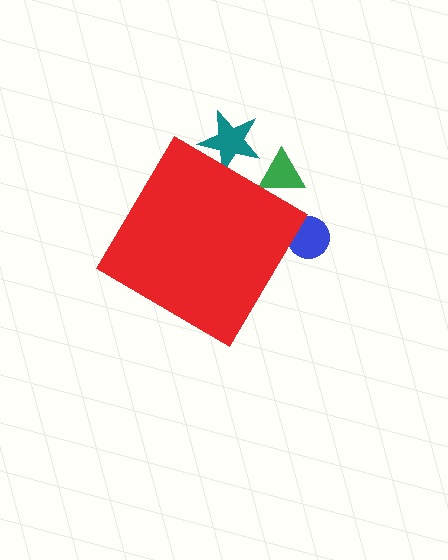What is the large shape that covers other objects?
A red diamond.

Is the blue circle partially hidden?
Yes, the blue circle is partially hidden behind the red diamond.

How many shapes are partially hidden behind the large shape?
3 shapes are partially hidden.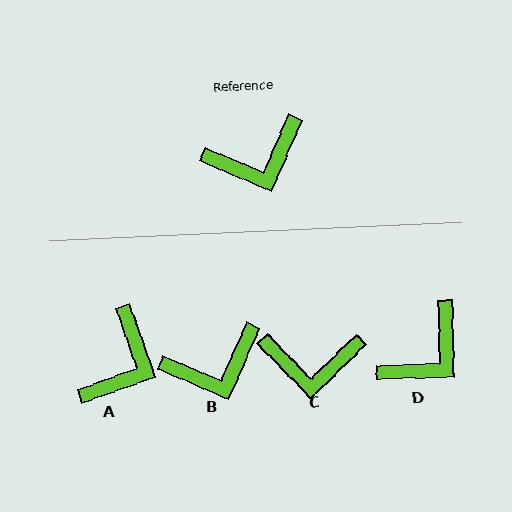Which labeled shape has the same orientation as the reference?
B.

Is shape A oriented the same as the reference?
No, it is off by about 43 degrees.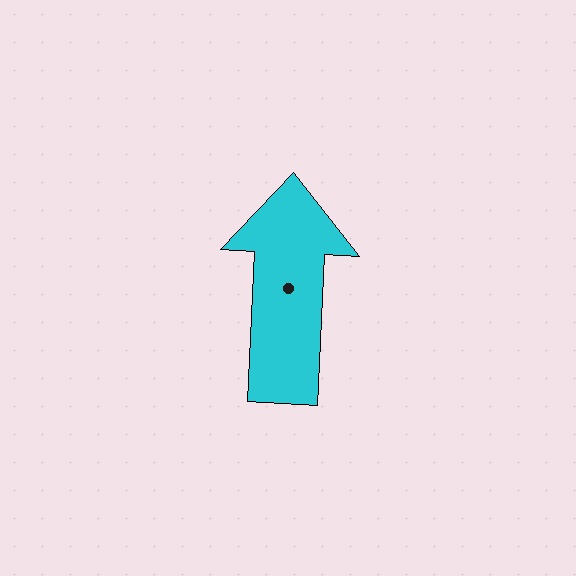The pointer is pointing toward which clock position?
Roughly 12 o'clock.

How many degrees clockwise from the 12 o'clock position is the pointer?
Approximately 3 degrees.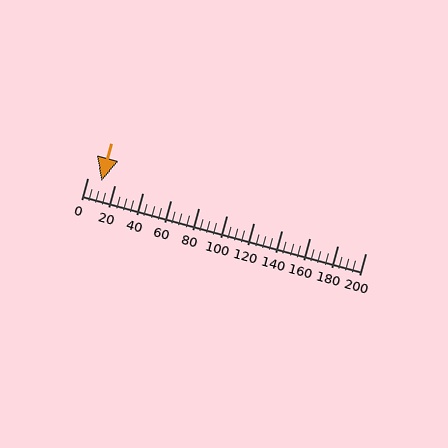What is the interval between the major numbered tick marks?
The major tick marks are spaced 20 units apart.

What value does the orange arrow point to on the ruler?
The orange arrow points to approximately 10.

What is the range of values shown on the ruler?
The ruler shows values from 0 to 200.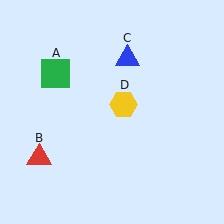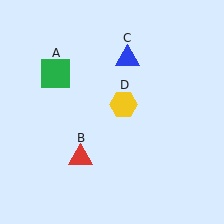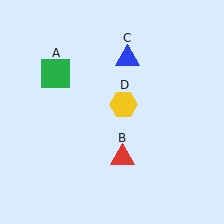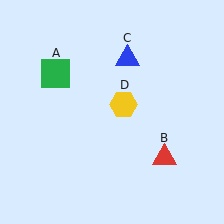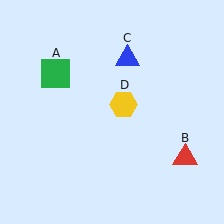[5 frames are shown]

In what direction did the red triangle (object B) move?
The red triangle (object B) moved right.